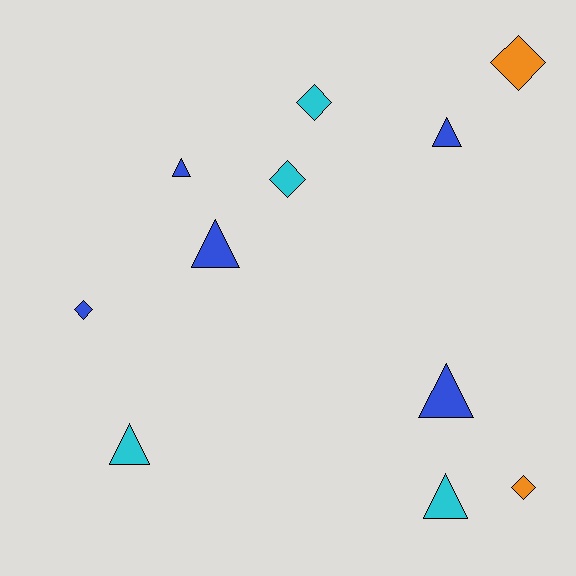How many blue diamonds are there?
There is 1 blue diamond.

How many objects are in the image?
There are 11 objects.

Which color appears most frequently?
Blue, with 5 objects.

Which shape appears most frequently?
Triangle, with 6 objects.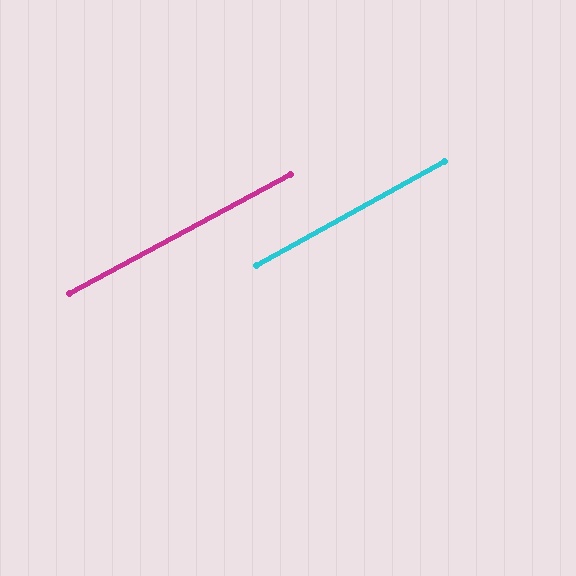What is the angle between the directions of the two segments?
Approximately 1 degree.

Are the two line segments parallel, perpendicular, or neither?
Parallel — their directions differ by only 0.6°.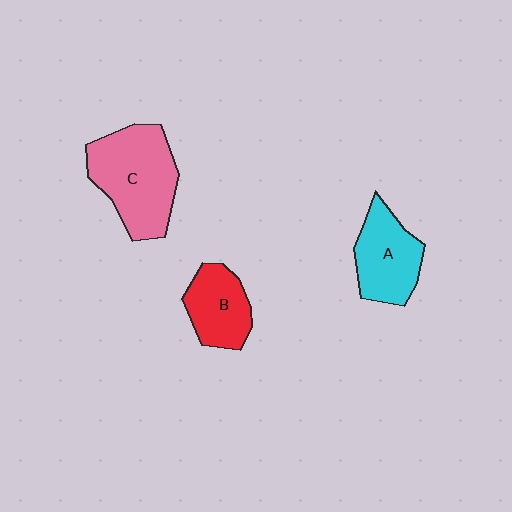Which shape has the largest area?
Shape C (pink).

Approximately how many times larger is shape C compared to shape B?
Approximately 1.7 times.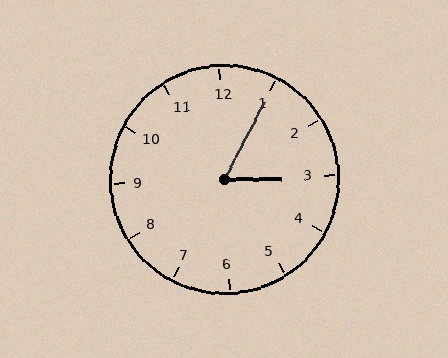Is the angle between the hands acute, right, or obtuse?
It is acute.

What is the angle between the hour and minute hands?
Approximately 62 degrees.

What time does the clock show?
3:05.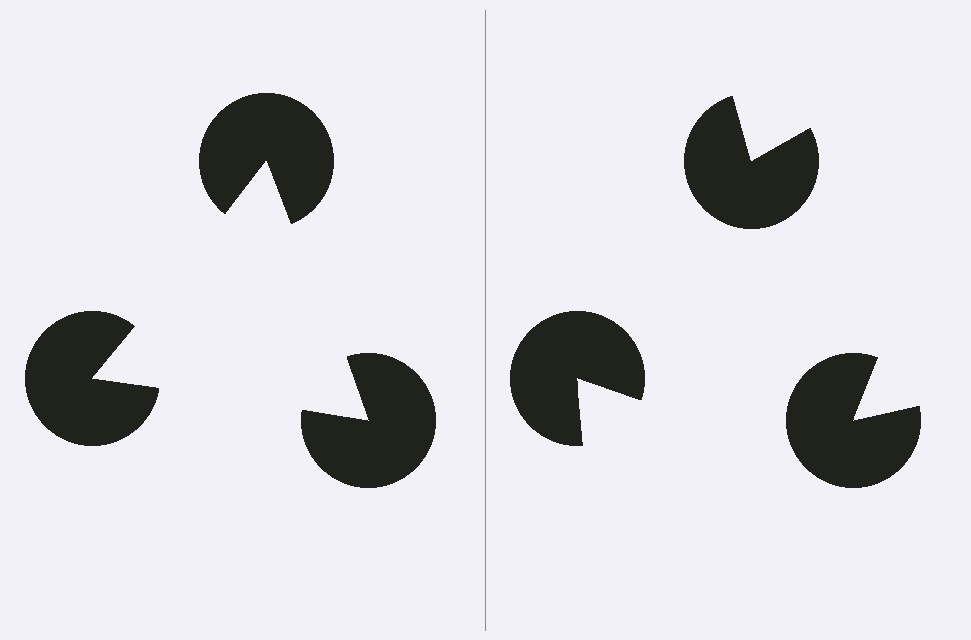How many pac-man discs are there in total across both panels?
6 — 3 on each side.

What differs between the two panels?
The pac-man discs are positioned identically on both sides; only the wedge orientations differ. On the left they align to a triangle; on the right they are misaligned.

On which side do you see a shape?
An illusory triangle appears on the left side. On the right side the wedge cuts are rotated, so no coherent shape forms.